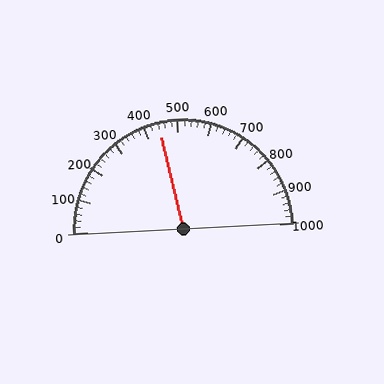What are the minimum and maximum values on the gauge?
The gauge ranges from 0 to 1000.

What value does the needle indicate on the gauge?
The needle indicates approximately 440.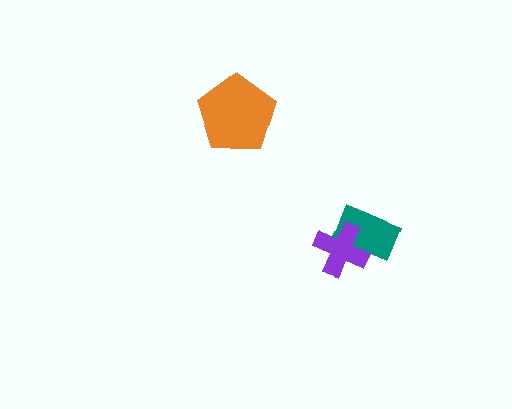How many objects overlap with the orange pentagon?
0 objects overlap with the orange pentagon.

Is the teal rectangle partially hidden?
Yes, it is partially covered by another shape.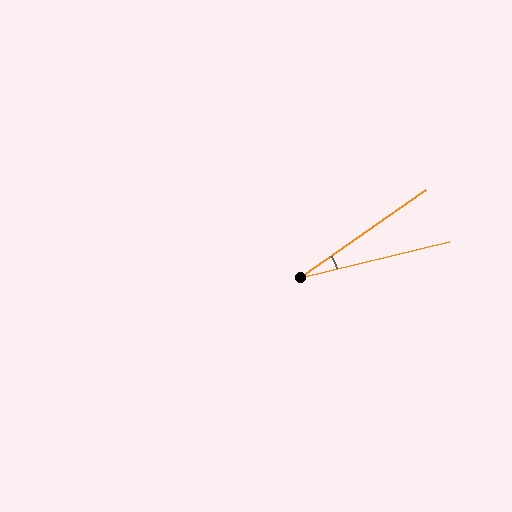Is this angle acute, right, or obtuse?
It is acute.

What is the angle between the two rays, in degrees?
Approximately 22 degrees.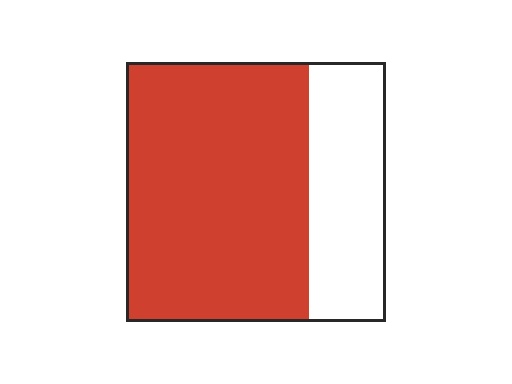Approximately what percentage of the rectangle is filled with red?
Approximately 70%.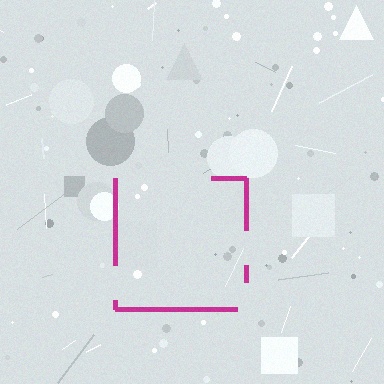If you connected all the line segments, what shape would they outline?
They would outline a square.